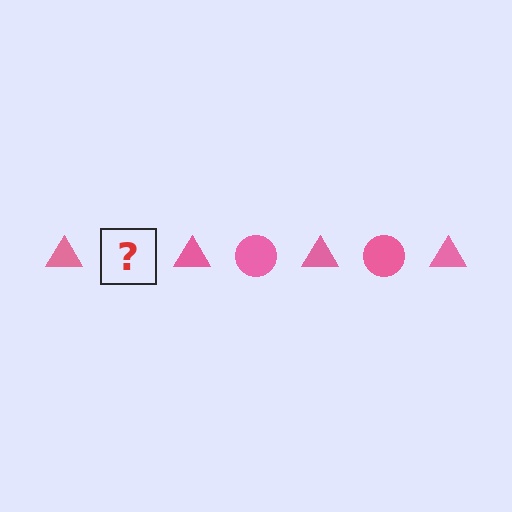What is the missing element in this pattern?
The missing element is a pink circle.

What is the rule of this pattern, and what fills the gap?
The rule is that the pattern cycles through triangle, circle shapes in pink. The gap should be filled with a pink circle.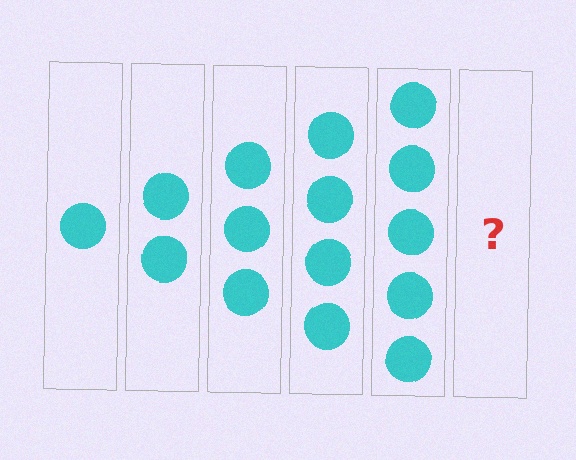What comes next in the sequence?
The next element should be 6 circles.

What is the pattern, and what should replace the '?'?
The pattern is that each step adds one more circle. The '?' should be 6 circles.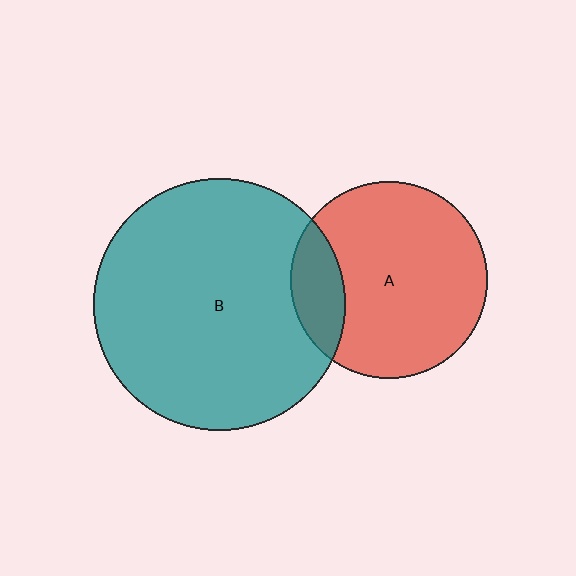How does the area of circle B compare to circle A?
Approximately 1.6 times.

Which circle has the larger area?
Circle B (teal).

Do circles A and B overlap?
Yes.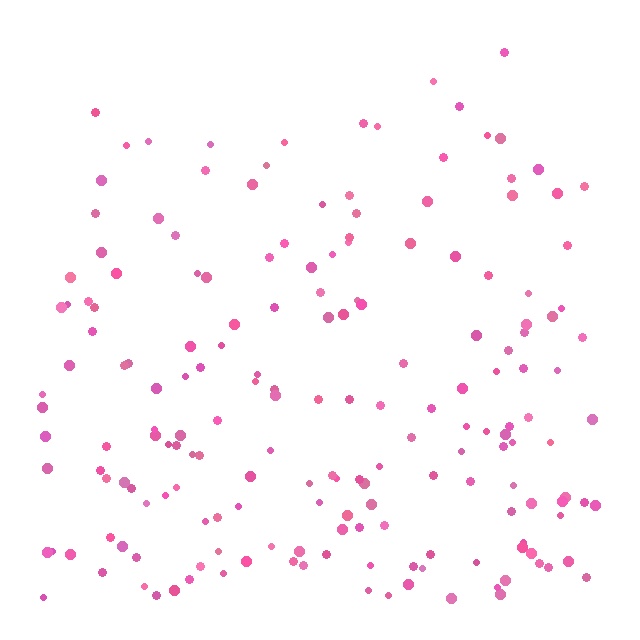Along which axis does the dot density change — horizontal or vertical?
Vertical.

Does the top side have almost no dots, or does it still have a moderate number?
Still a moderate number, just noticeably fewer than the bottom.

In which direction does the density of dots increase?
From top to bottom, with the bottom side densest.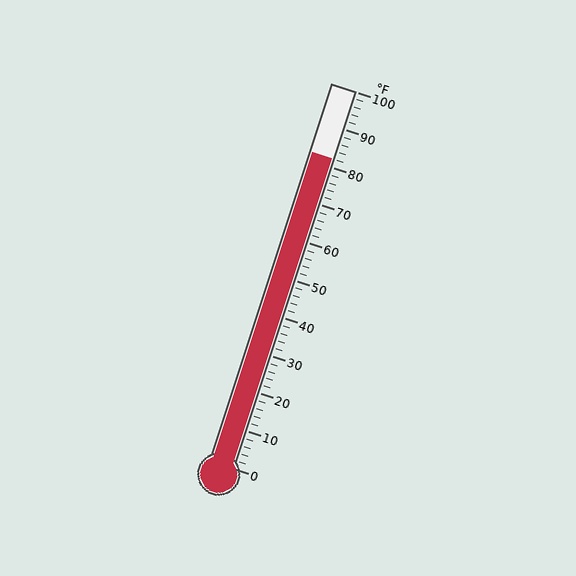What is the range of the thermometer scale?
The thermometer scale ranges from 0°F to 100°F.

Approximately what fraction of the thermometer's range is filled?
The thermometer is filled to approximately 80% of its range.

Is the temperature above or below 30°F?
The temperature is above 30°F.